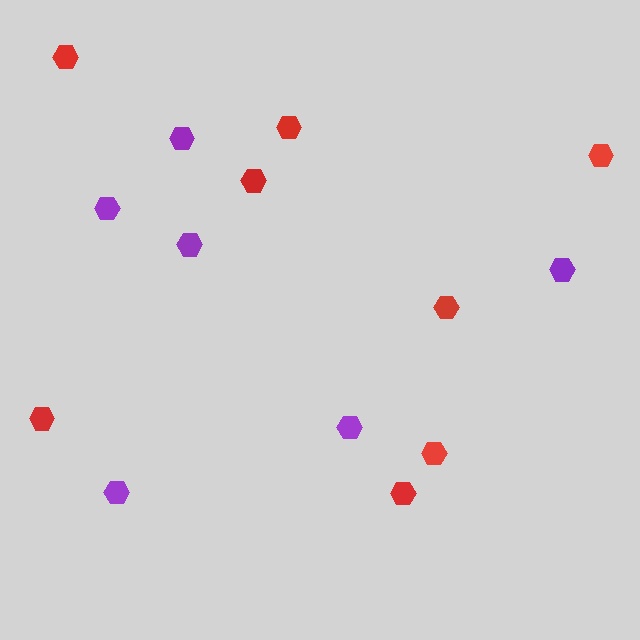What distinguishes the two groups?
There are 2 groups: one group of red hexagons (8) and one group of purple hexagons (6).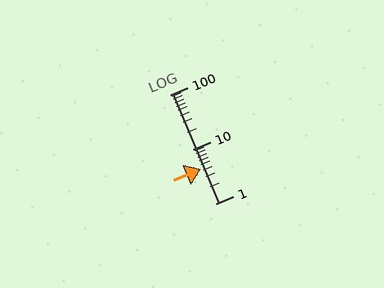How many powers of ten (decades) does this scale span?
The scale spans 2 decades, from 1 to 100.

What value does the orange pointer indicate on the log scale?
The pointer indicates approximately 4.3.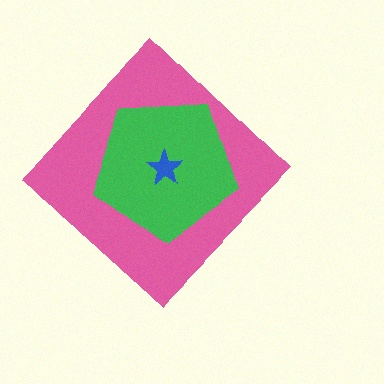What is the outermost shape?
The pink diamond.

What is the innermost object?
The blue star.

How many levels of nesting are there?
3.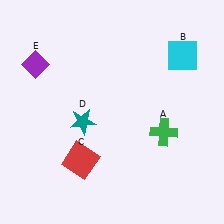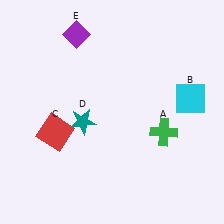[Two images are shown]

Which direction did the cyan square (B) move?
The cyan square (B) moved down.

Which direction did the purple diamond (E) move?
The purple diamond (E) moved right.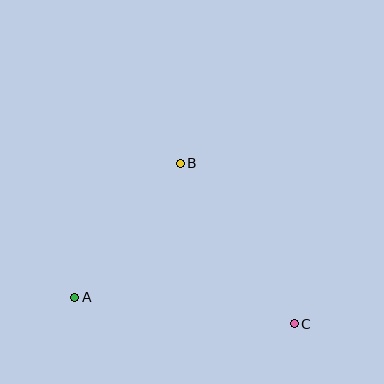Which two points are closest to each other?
Points A and B are closest to each other.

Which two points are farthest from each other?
Points A and C are farthest from each other.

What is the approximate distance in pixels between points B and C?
The distance between B and C is approximately 197 pixels.